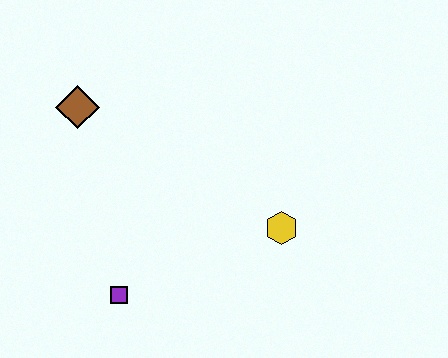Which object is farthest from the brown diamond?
The yellow hexagon is farthest from the brown diamond.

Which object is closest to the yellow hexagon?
The purple square is closest to the yellow hexagon.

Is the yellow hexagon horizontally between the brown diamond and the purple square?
No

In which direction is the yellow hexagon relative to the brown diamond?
The yellow hexagon is to the right of the brown diamond.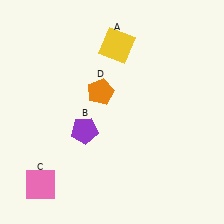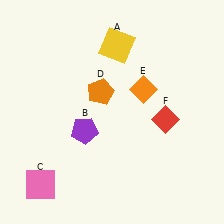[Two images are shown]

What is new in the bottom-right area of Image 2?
A red diamond (F) was added in the bottom-right area of Image 2.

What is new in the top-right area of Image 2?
An orange diamond (E) was added in the top-right area of Image 2.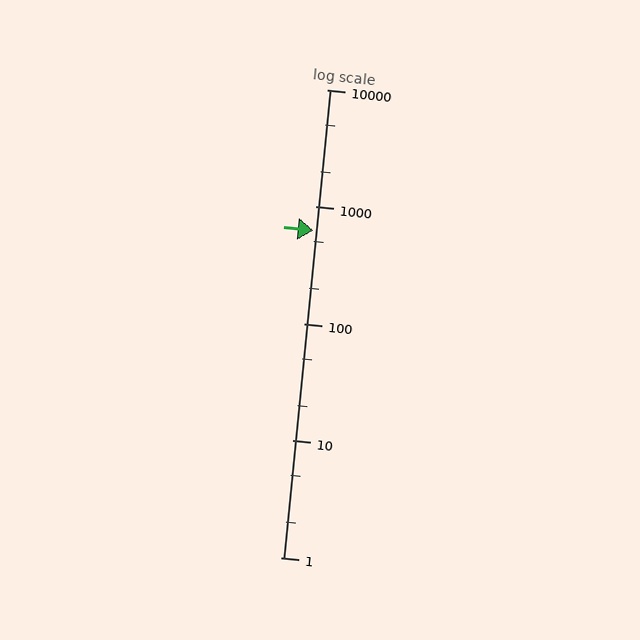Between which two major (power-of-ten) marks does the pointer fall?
The pointer is between 100 and 1000.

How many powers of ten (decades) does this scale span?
The scale spans 4 decades, from 1 to 10000.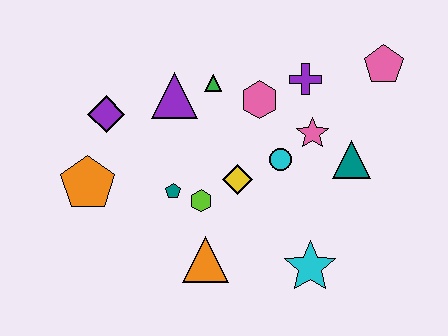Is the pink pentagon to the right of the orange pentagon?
Yes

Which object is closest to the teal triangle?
The pink star is closest to the teal triangle.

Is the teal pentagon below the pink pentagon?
Yes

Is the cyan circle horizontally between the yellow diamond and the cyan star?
Yes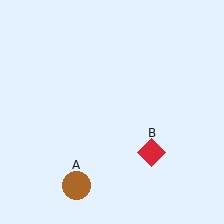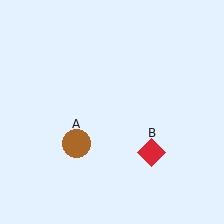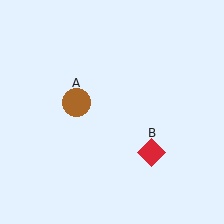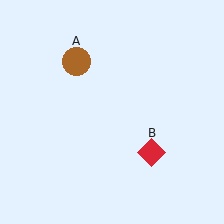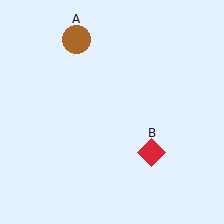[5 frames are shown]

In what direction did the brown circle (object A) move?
The brown circle (object A) moved up.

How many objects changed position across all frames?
1 object changed position: brown circle (object A).